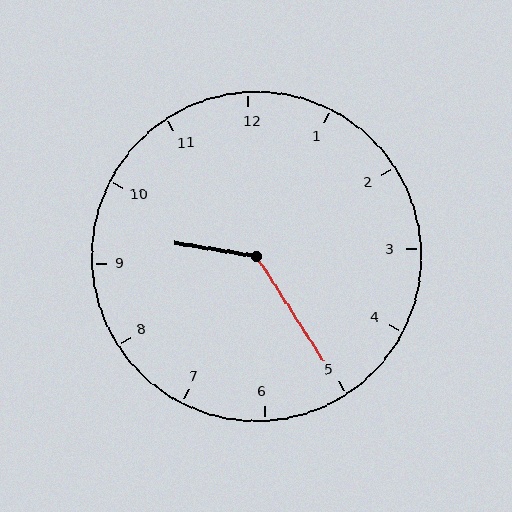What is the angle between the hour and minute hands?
Approximately 132 degrees.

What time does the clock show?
9:25.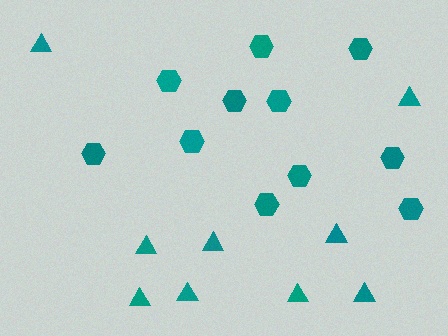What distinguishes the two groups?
There are 2 groups: one group of hexagons (11) and one group of triangles (9).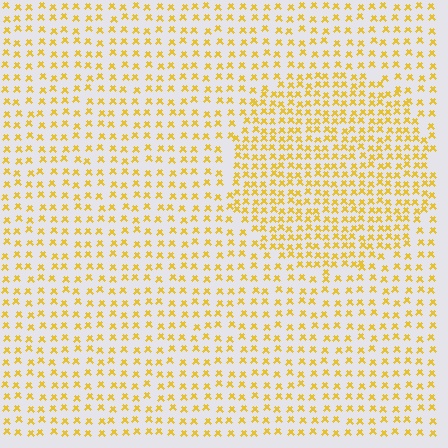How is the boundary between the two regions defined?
The boundary is defined by a change in element density (approximately 1.8x ratio). All elements are the same color, size, and shape.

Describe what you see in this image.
The image contains small yellow elements arranged at two different densities. A circle-shaped region is visible where the elements are more densely packed than the surrounding area.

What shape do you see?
I see a circle.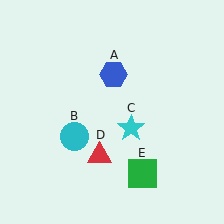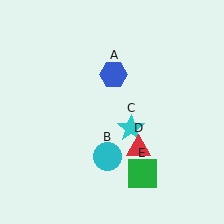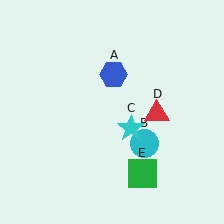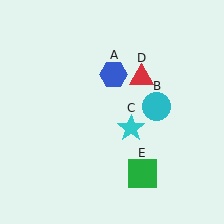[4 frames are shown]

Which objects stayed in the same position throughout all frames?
Blue hexagon (object A) and cyan star (object C) and green square (object E) remained stationary.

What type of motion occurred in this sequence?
The cyan circle (object B), red triangle (object D) rotated counterclockwise around the center of the scene.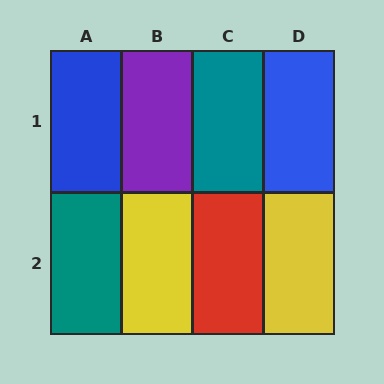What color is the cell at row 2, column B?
Yellow.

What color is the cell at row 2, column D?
Yellow.